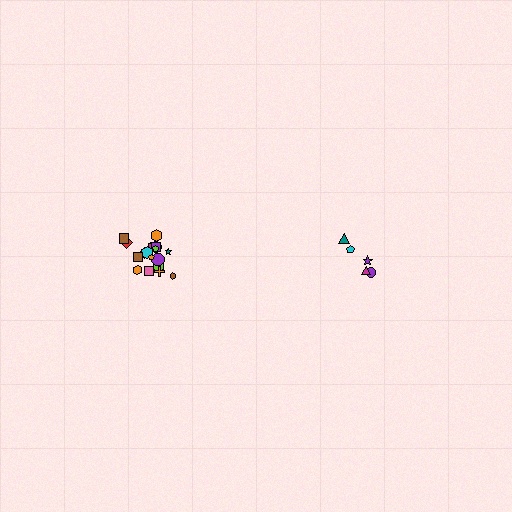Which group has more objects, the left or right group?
The left group.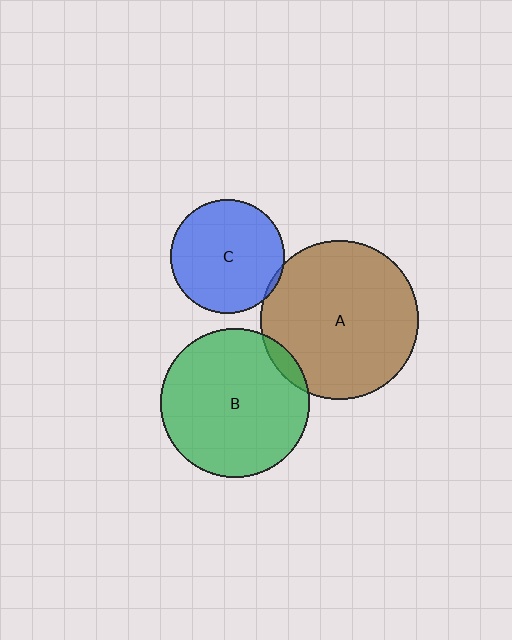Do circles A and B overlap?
Yes.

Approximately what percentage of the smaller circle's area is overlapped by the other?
Approximately 5%.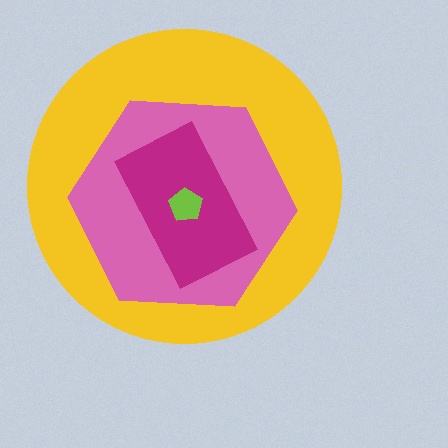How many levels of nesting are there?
4.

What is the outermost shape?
The yellow circle.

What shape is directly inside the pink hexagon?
The magenta rectangle.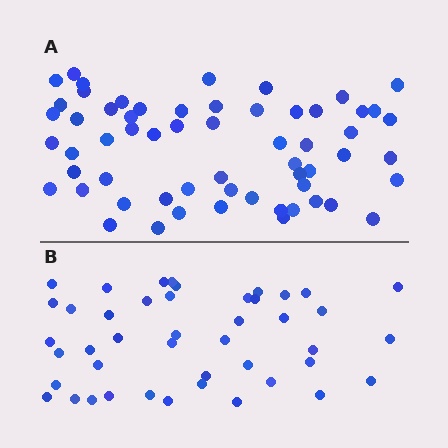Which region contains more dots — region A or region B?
Region A (the top region) has more dots.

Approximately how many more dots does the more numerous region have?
Region A has approximately 15 more dots than region B.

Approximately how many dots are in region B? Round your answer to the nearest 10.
About 40 dots. (The exact count is 44, which rounds to 40.)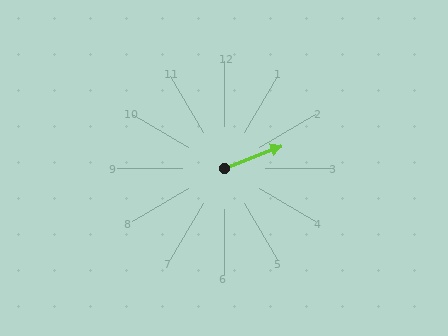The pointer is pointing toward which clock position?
Roughly 2 o'clock.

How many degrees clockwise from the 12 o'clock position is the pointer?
Approximately 69 degrees.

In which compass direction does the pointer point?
East.